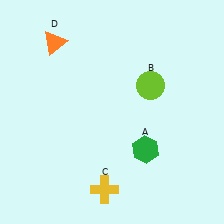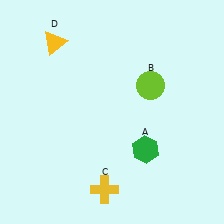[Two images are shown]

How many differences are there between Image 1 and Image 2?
There is 1 difference between the two images.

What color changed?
The triangle (D) changed from orange in Image 1 to yellow in Image 2.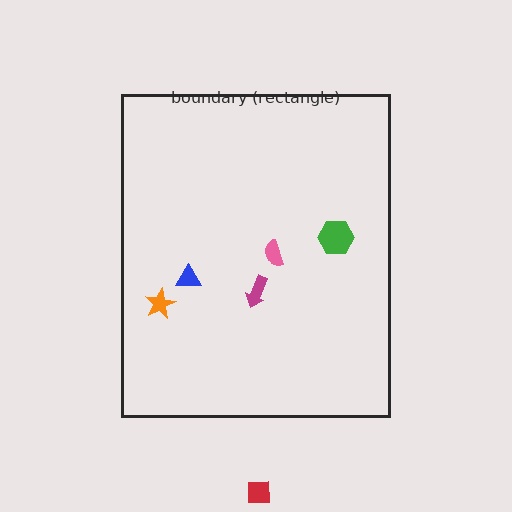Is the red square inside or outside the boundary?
Outside.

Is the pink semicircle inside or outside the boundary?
Inside.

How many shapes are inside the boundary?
5 inside, 1 outside.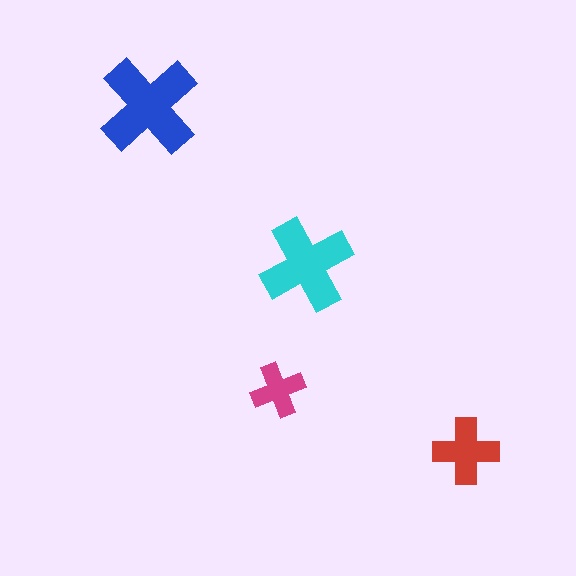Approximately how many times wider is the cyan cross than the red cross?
About 1.5 times wider.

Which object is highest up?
The blue cross is topmost.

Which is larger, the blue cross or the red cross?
The blue one.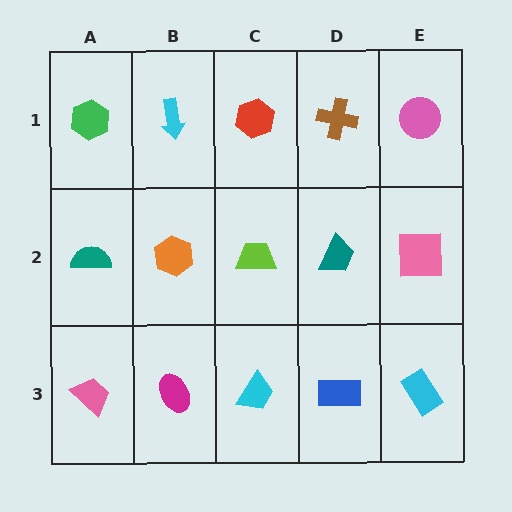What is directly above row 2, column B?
A cyan arrow.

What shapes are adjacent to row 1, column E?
A pink square (row 2, column E), a brown cross (row 1, column D).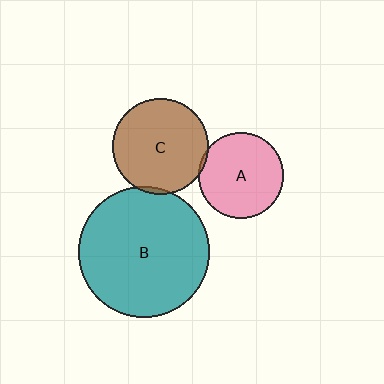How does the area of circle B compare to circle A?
Approximately 2.4 times.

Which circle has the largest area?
Circle B (teal).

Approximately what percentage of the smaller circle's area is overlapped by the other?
Approximately 5%.